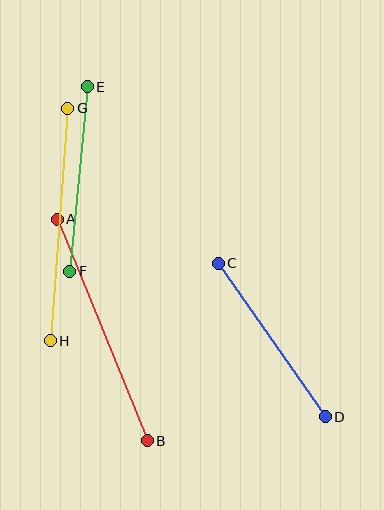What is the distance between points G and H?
The distance is approximately 233 pixels.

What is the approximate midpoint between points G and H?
The midpoint is at approximately (59, 224) pixels.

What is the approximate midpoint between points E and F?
The midpoint is at approximately (78, 179) pixels.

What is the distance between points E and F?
The distance is approximately 185 pixels.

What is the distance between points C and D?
The distance is approximately 187 pixels.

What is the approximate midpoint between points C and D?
The midpoint is at approximately (272, 340) pixels.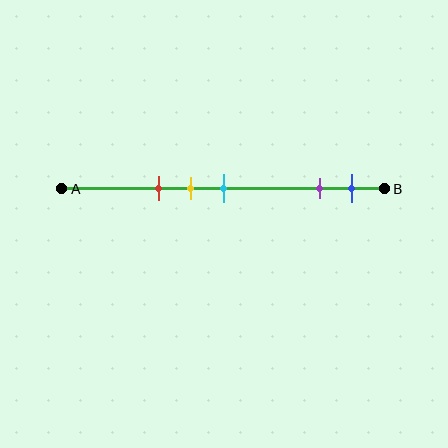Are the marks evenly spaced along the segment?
No, the marks are not evenly spaced.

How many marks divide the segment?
There are 5 marks dividing the segment.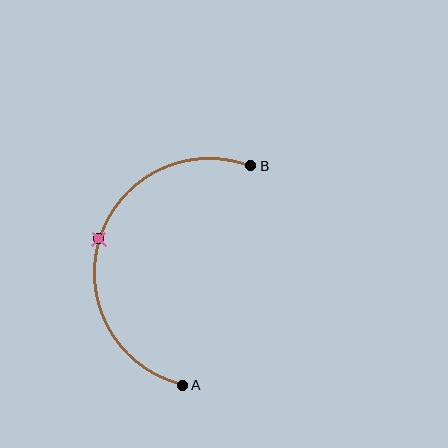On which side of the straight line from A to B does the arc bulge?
The arc bulges to the left of the straight line connecting A and B.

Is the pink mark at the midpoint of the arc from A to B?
Yes. The pink mark lies on the arc at equal arc-length from both A and B — it is the arc midpoint.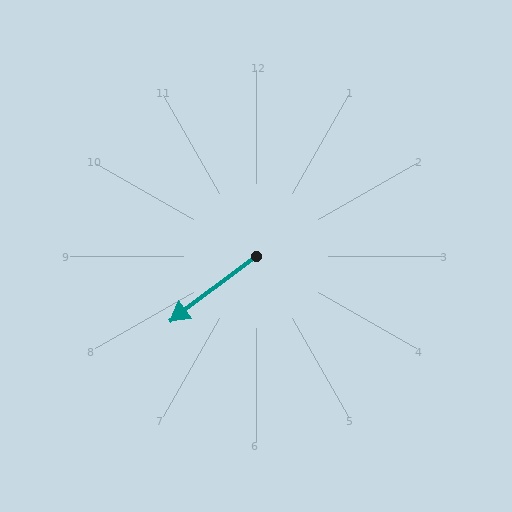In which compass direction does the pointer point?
Southwest.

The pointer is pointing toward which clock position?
Roughly 8 o'clock.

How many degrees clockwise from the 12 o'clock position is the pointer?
Approximately 233 degrees.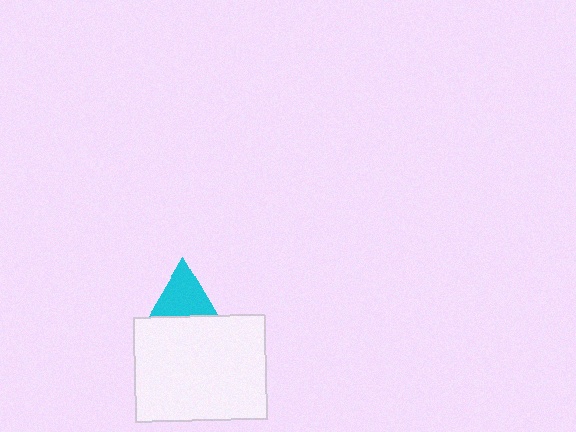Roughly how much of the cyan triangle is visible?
About half of it is visible (roughly 51%).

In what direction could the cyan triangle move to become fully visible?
The cyan triangle could move up. That would shift it out from behind the white rectangle entirely.